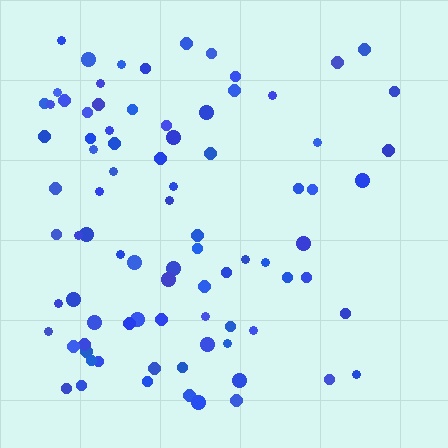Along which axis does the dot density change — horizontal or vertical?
Horizontal.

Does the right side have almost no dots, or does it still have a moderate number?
Still a moderate number, just noticeably fewer than the left.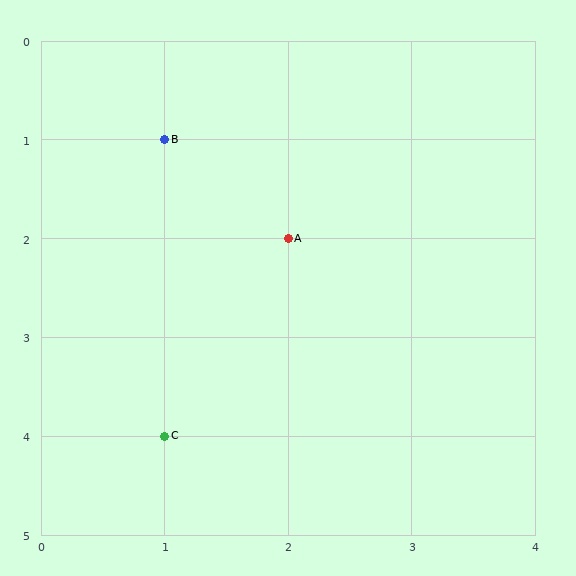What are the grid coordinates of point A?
Point A is at grid coordinates (2, 2).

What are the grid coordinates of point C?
Point C is at grid coordinates (1, 4).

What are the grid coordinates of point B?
Point B is at grid coordinates (1, 1).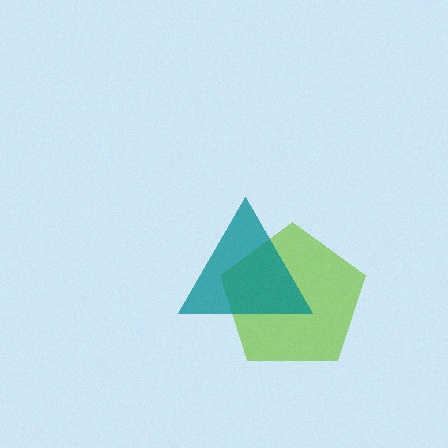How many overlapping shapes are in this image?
There are 2 overlapping shapes in the image.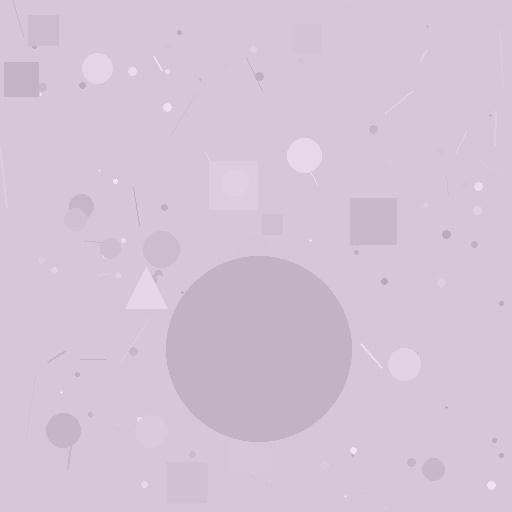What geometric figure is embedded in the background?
A circle is embedded in the background.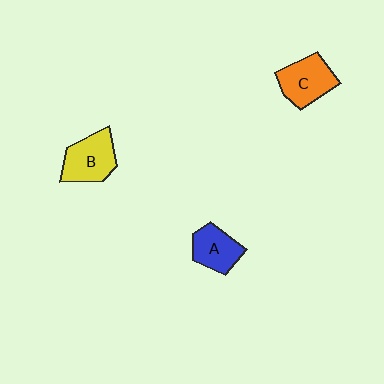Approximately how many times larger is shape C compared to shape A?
Approximately 1.2 times.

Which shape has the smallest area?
Shape A (blue).